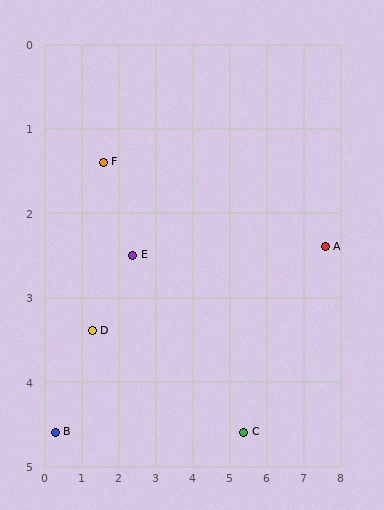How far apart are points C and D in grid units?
Points C and D are about 4.3 grid units apart.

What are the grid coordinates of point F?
Point F is at approximately (1.6, 1.4).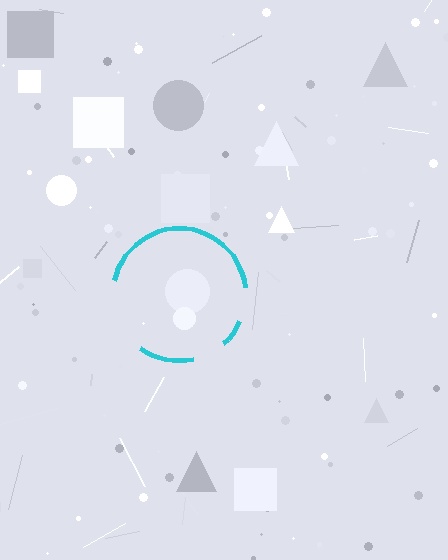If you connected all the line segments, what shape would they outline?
They would outline a circle.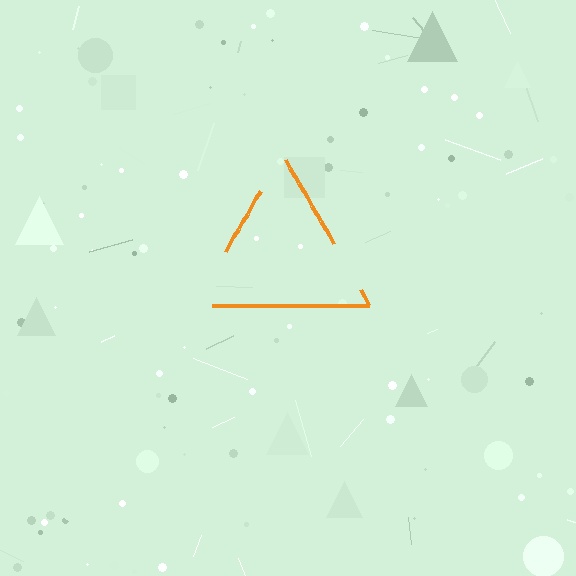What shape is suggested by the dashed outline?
The dashed outline suggests a triangle.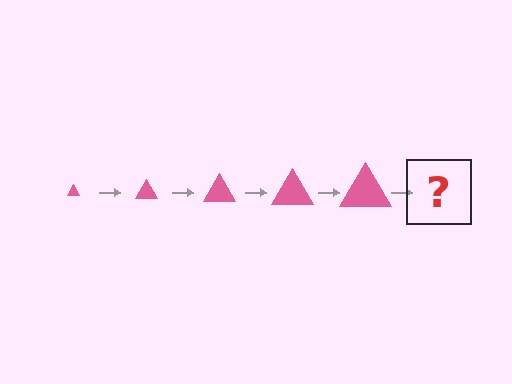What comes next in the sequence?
The next element should be a pink triangle, larger than the previous one.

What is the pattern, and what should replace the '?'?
The pattern is that the triangle gets progressively larger each step. The '?' should be a pink triangle, larger than the previous one.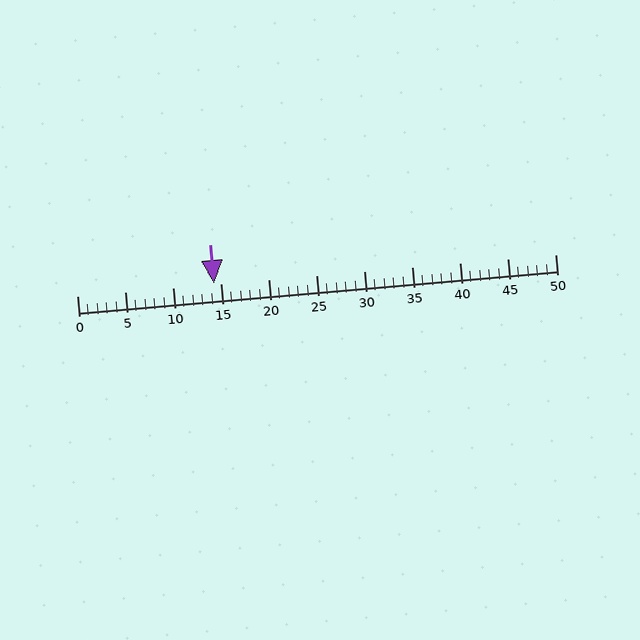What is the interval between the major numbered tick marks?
The major tick marks are spaced 5 units apart.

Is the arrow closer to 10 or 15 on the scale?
The arrow is closer to 15.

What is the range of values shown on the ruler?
The ruler shows values from 0 to 50.